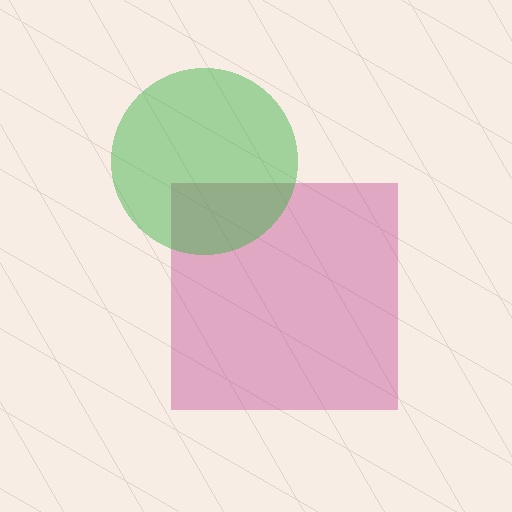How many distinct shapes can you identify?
There are 2 distinct shapes: a magenta square, a green circle.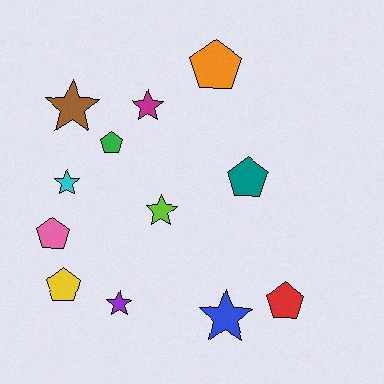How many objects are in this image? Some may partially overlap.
There are 12 objects.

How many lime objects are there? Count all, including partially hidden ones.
There is 1 lime object.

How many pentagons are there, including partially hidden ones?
There are 6 pentagons.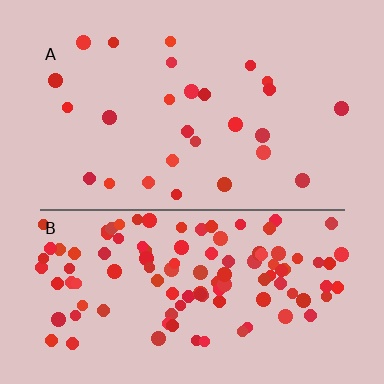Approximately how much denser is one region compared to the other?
Approximately 4.1× — region B over region A.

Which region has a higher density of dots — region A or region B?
B (the bottom).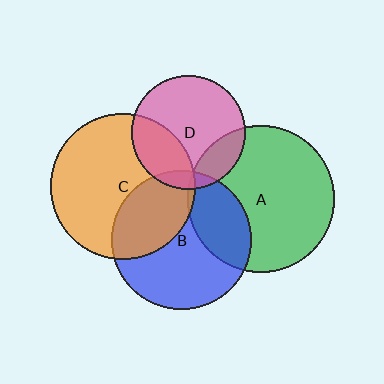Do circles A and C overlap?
Yes.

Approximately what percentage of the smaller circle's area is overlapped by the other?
Approximately 5%.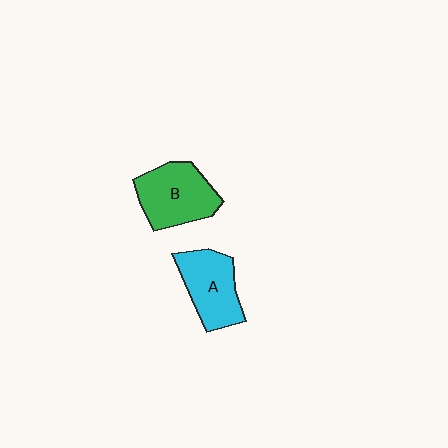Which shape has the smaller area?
Shape A (cyan).